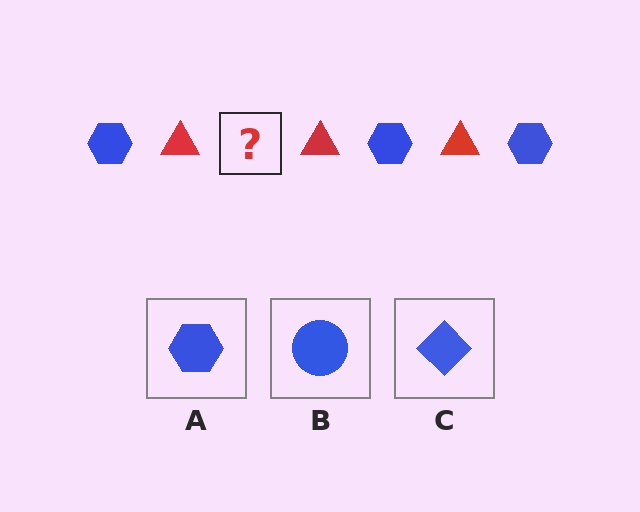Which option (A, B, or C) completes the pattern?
A.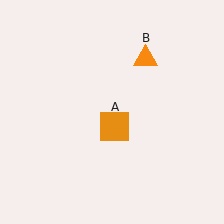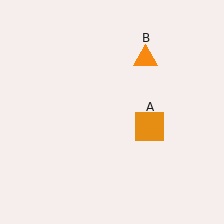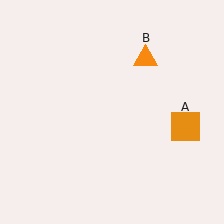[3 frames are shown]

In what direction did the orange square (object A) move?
The orange square (object A) moved right.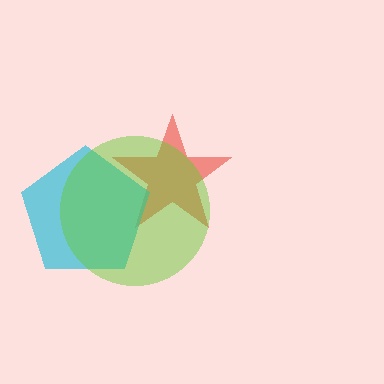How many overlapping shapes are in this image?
There are 3 overlapping shapes in the image.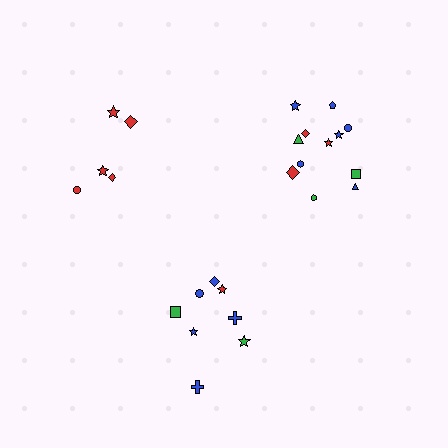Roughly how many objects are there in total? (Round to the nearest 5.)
Roughly 25 objects in total.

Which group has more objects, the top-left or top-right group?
The top-right group.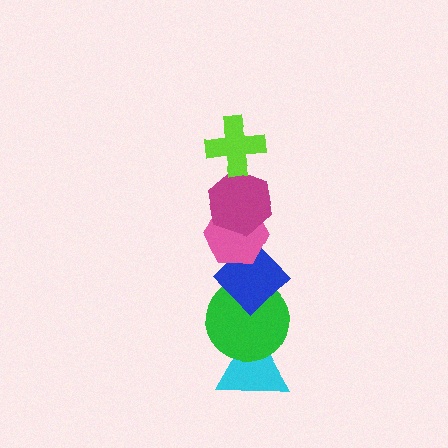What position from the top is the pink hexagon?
The pink hexagon is 3rd from the top.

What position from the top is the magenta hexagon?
The magenta hexagon is 2nd from the top.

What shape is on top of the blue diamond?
The pink hexagon is on top of the blue diamond.